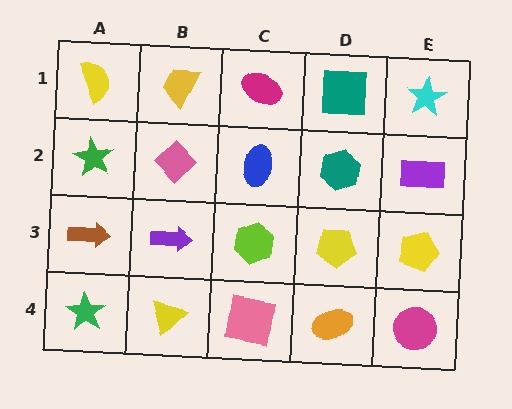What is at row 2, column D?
A teal hexagon.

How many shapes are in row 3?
5 shapes.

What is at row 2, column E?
A purple rectangle.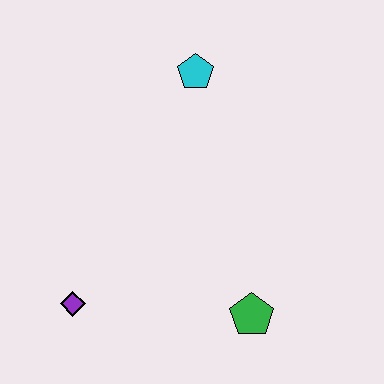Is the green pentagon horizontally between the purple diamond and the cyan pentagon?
No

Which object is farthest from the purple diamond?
The cyan pentagon is farthest from the purple diamond.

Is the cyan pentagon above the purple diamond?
Yes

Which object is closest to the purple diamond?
The green pentagon is closest to the purple diamond.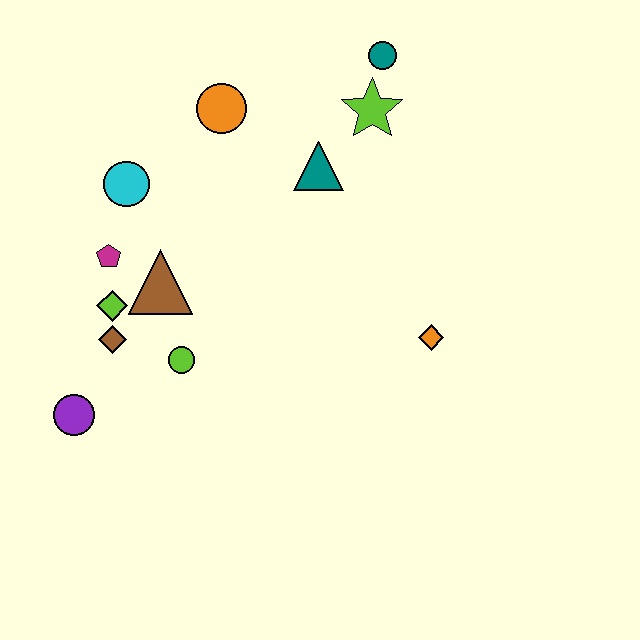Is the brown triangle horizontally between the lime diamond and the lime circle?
Yes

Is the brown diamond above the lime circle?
Yes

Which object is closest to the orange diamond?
The teal triangle is closest to the orange diamond.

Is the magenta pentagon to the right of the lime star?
No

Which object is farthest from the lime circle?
The teal circle is farthest from the lime circle.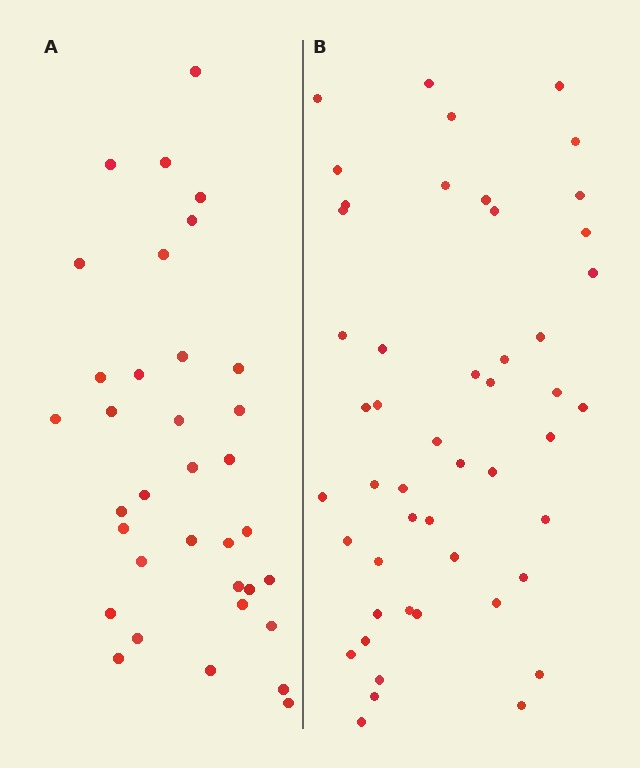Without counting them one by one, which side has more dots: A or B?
Region B (the right region) has more dots.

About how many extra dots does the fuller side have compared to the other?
Region B has approximately 15 more dots than region A.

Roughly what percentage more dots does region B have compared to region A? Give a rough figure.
About 40% more.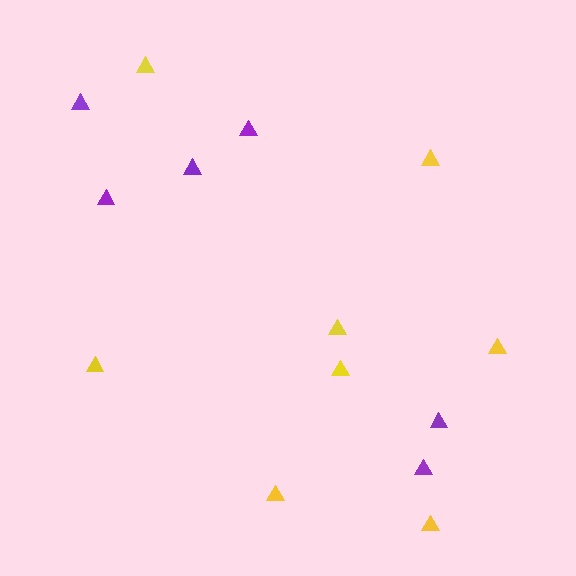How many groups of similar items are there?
There are 2 groups: one group of purple triangles (6) and one group of yellow triangles (8).